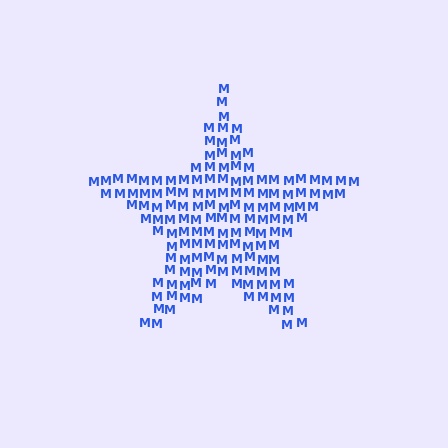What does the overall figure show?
The overall figure shows a star.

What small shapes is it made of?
It is made of small letter M's.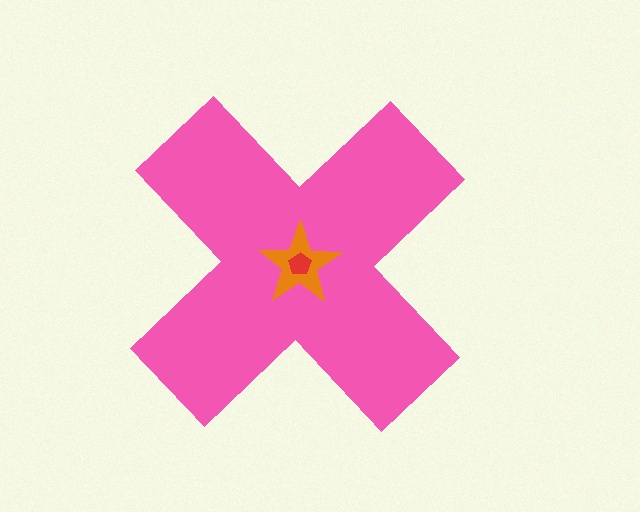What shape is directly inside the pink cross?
The orange star.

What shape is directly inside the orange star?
The red pentagon.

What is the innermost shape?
The red pentagon.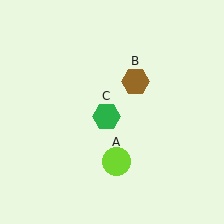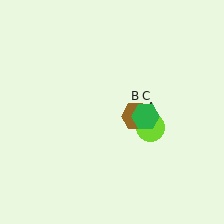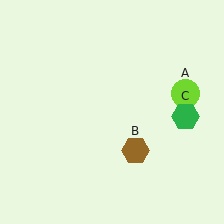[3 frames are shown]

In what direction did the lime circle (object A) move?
The lime circle (object A) moved up and to the right.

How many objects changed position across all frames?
3 objects changed position: lime circle (object A), brown hexagon (object B), green hexagon (object C).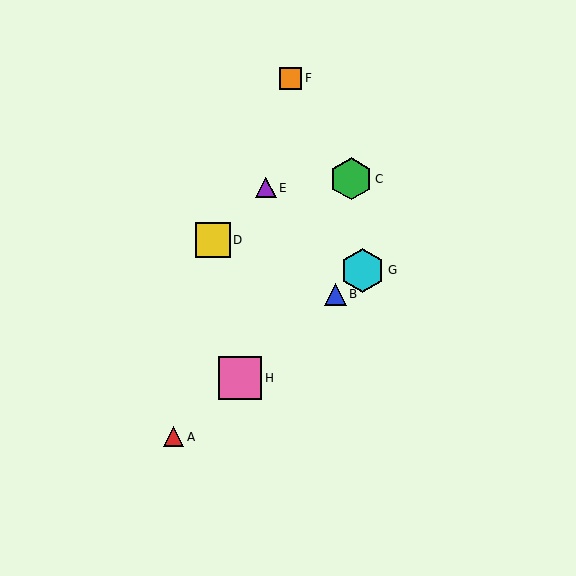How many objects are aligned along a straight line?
4 objects (A, B, G, H) are aligned along a straight line.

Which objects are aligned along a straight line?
Objects A, B, G, H are aligned along a straight line.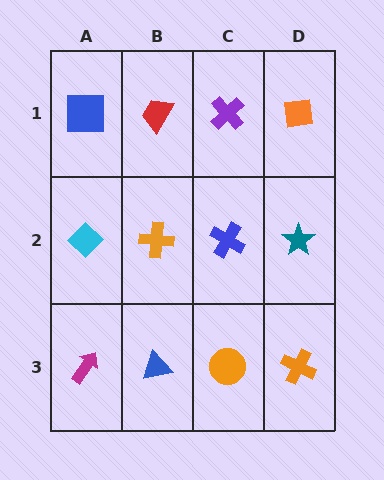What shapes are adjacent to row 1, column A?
A cyan diamond (row 2, column A), a red trapezoid (row 1, column B).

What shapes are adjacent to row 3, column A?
A cyan diamond (row 2, column A), a blue triangle (row 3, column B).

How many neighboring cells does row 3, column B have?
3.